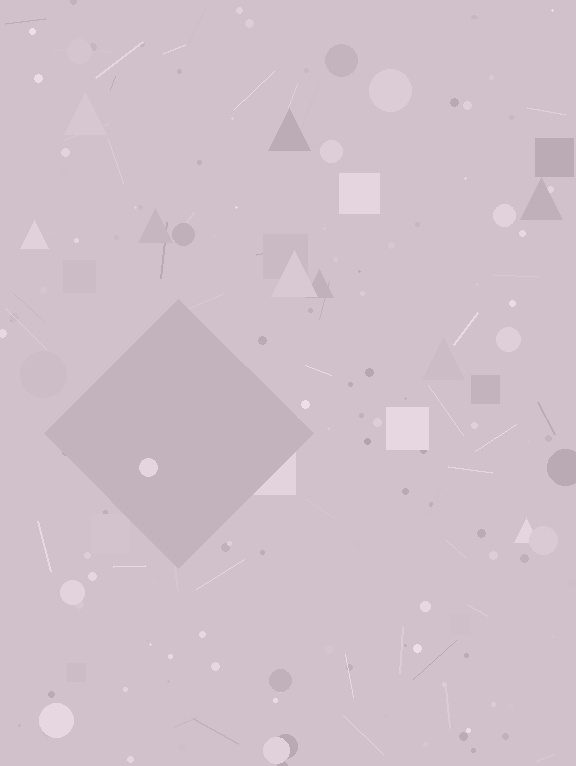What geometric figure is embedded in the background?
A diamond is embedded in the background.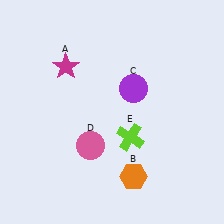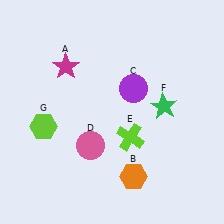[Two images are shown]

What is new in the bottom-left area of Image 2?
A lime hexagon (G) was added in the bottom-left area of Image 2.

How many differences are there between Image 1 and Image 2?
There are 2 differences between the two images.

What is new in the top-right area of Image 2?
A green star (F) was added in the top-right area of Image 2.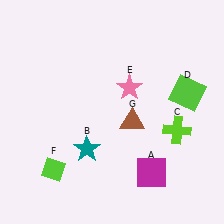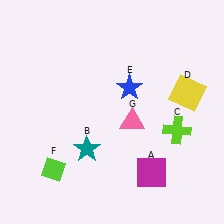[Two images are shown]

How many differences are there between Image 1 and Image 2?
There are 3 differences between the two images.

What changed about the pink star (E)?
In Image 1, E is pink. In Image 2, it changed to blue.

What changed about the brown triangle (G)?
In Image 1, G is brown. In Image 2, it changed to pink.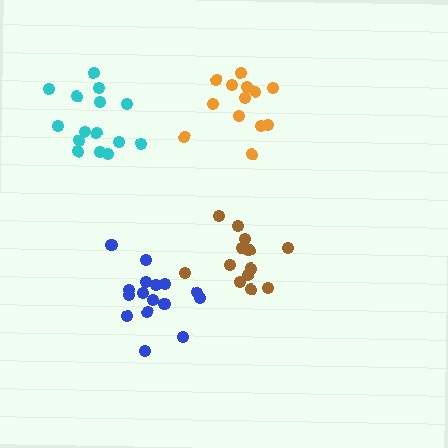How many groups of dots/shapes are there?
There are 4 groups.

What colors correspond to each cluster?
The clusters are colored: blue, orange, cyan, brown.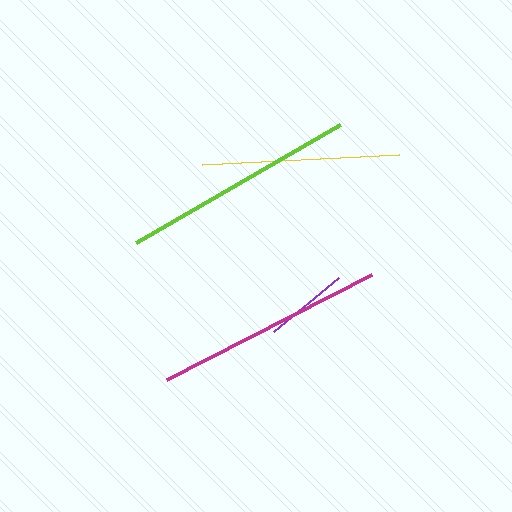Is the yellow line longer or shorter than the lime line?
The lime line is longer than the yellow line.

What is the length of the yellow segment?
The yellow segment is approximately 197 pixels long.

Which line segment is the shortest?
The purple line is the shortest at approximately 84 pixels.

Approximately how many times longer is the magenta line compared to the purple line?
The magenta line is approximately 2.7 times the length of the purple line.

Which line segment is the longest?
The lime line is the longest at approximately 236 pixels.